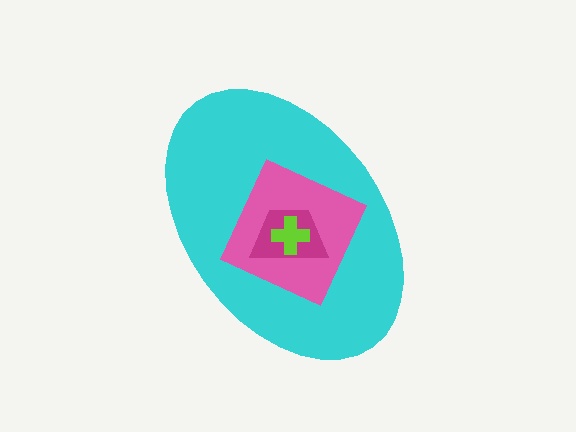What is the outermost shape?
The cyan ellipse.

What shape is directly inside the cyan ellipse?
The pink square.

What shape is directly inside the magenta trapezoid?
The lime cross.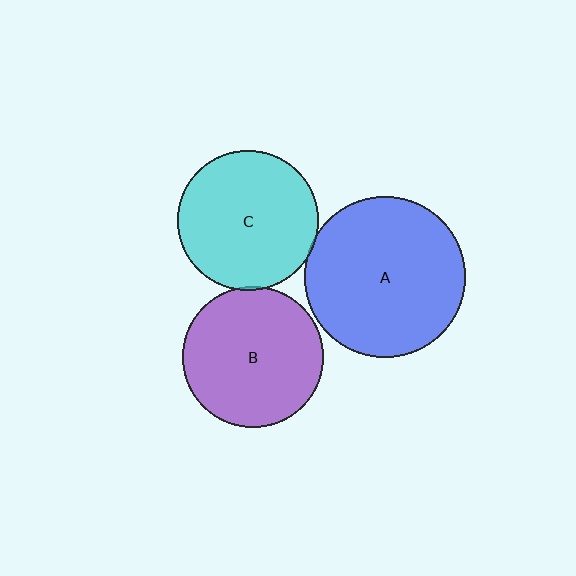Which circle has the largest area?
Circle A (blue).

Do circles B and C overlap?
Yes.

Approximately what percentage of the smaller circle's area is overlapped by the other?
Approximately 5%.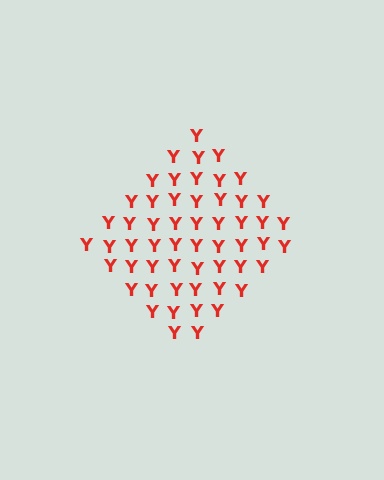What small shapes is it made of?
It is made of small letter Y's.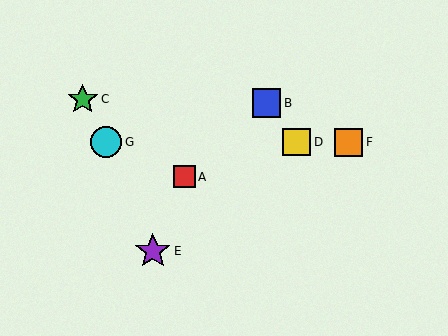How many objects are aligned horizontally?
3 objects (D, F, G) are aligned horizontally.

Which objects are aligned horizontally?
Objects D, F, G are aligned horizontally.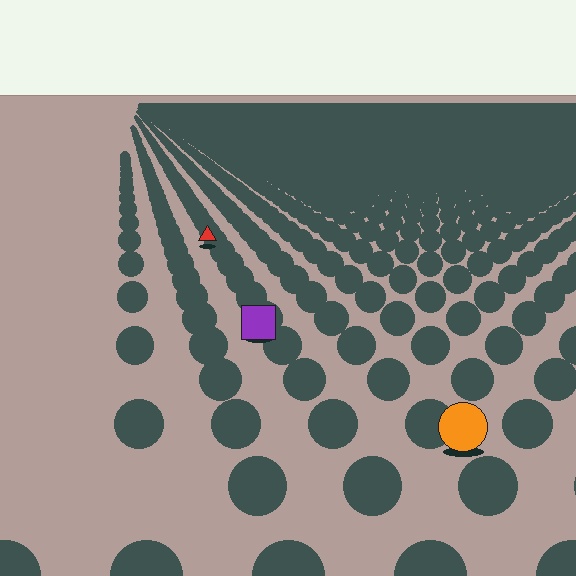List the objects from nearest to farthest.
From nearest to farthest: the orange circle, the purple square, the red triangle.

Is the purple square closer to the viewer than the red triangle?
Yes. The purple square is closer — you can tell from the texture gradient: the ground texture is coarser near it.